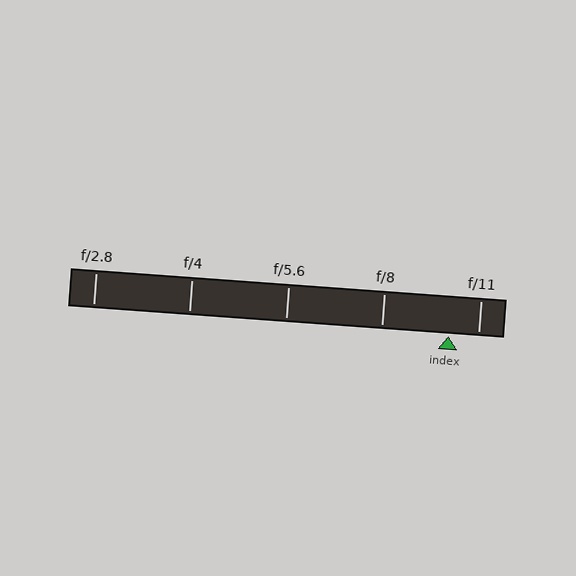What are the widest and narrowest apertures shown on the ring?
The widest aperture shown is f/2.8 and the narrowest is f/11.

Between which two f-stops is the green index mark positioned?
The index mark is between f/8 and f/11.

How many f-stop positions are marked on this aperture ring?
There are 5 f-stop positions marked.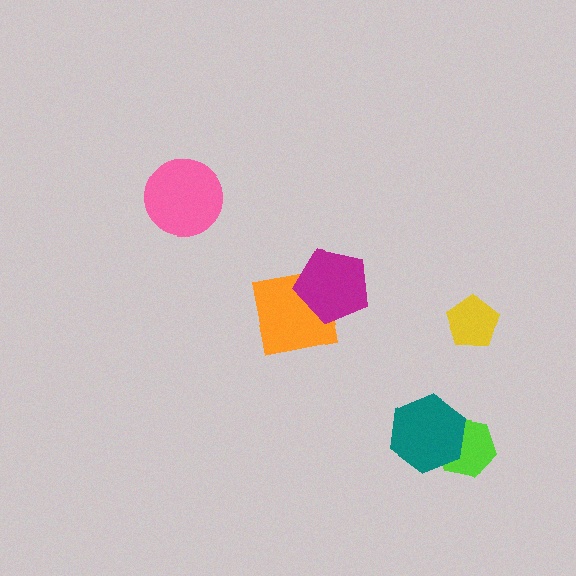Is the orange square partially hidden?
Yes, it is partially covered by another shape.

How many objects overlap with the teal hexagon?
1 object overlaps with the teal hexagon.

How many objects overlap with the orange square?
1 object overlaps with the orange square.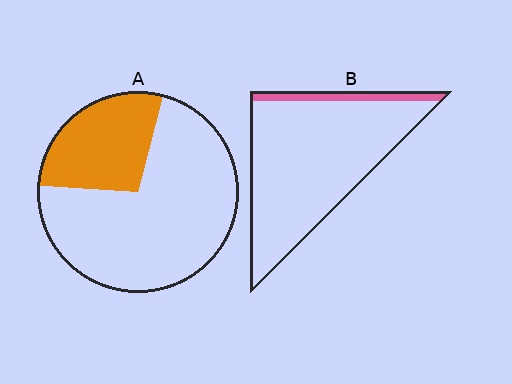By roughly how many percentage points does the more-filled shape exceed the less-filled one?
By roughly 20 percentage points (A over B).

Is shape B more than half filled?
No.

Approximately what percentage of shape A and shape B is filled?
A is approximately 30% and B is approximately 10%.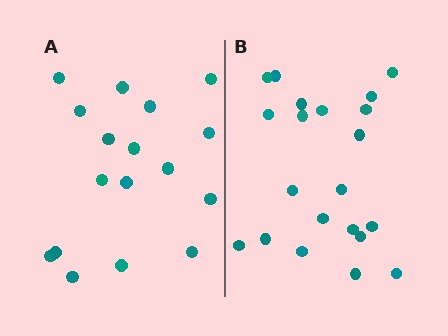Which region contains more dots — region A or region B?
Region B (the right region) has more dots.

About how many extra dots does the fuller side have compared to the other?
Region B has about 4 more dots than region A.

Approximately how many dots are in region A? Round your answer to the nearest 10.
About 20 dots. (The exact count is 17, which rounds to 20.)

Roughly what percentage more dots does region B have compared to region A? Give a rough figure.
About 25% more.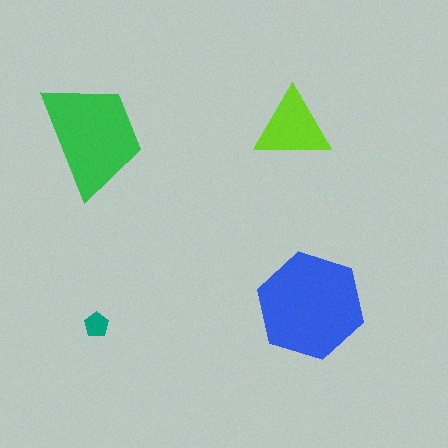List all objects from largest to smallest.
The blue hexagon, the green trapezoid, the lime triangle, the teal pentagon.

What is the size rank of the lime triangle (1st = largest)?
3rd.